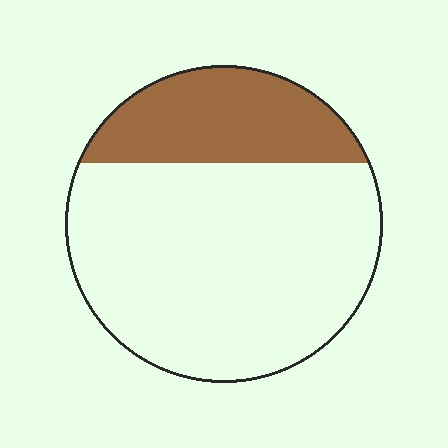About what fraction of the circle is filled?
About one quarter (1/4).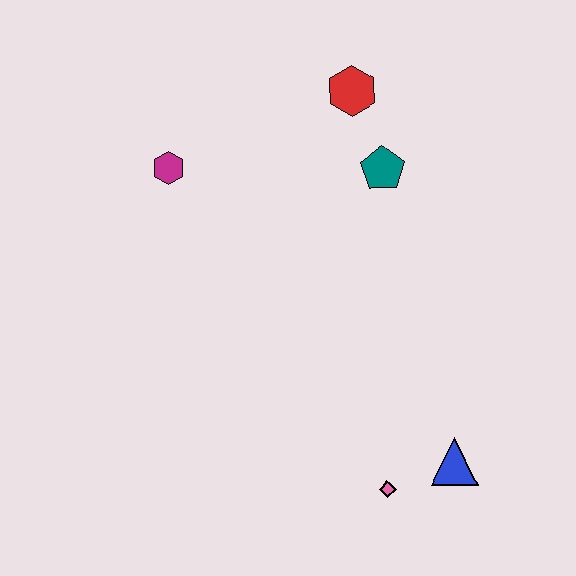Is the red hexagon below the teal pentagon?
No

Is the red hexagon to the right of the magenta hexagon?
Yes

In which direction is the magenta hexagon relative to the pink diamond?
The magenta hexagon is above the pink diamond.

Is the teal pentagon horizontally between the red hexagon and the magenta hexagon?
No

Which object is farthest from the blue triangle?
The magenta hexagon is farthest from the blue triangle.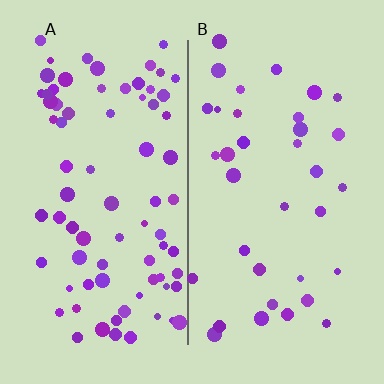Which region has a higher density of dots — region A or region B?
A (the left).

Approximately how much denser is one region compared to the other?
Approximately 2.2× — region A over region B.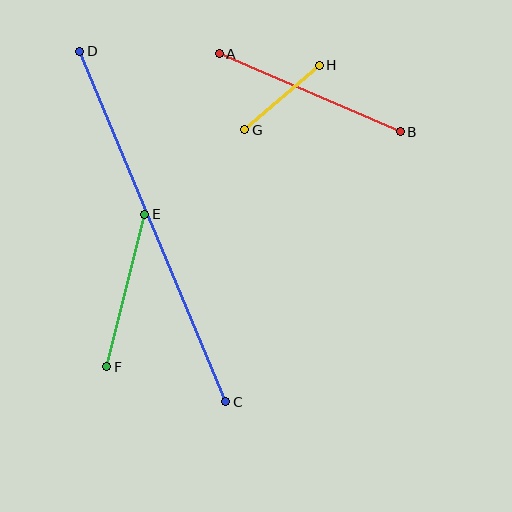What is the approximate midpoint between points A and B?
The midpoint is at approximately (310, 93) pixels.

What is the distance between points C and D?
The distance is approximately 380 pixels.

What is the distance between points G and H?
The distance is approximately 99 pixels.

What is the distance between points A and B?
The distance is approximately 197 pixels.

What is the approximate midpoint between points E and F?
The midpoint is at approximately (126, 290) pixels.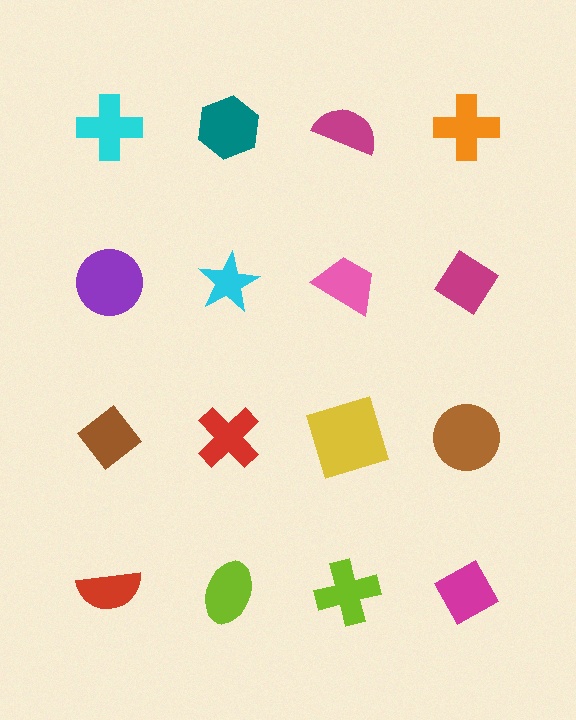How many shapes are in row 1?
4 shapes.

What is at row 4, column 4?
A magenta diamond.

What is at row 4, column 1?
A red semicircle.